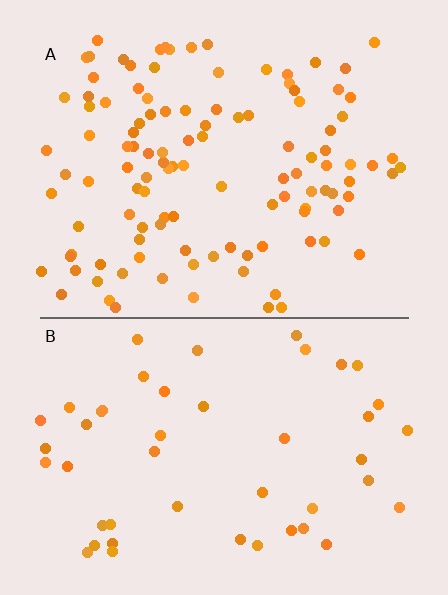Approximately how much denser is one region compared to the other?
Approximately 2.4× — region A over region B.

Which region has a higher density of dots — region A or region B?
A (the top).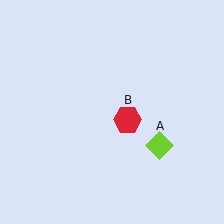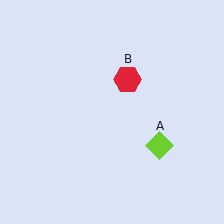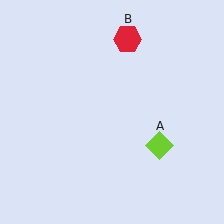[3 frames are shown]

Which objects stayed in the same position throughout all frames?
Lime diamond (object A) remained stationary.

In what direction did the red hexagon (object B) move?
The red hexagon (object B) moved up.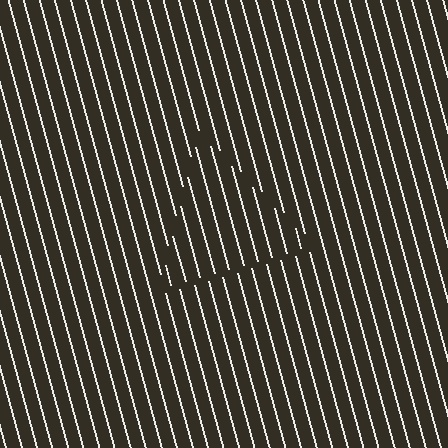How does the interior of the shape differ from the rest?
The interior of the shape contains the same grating, shifted by half a period — the contour is defined by the phase discontinuity where line-ends from the inner and outer gratings abut.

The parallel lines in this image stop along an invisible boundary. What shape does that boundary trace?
An illusory triangle. The interior of the shape contains the same grating, shifted by half a period — the contour is defined by the phase discontinuity where line-ends from the inner and outer gratings abut.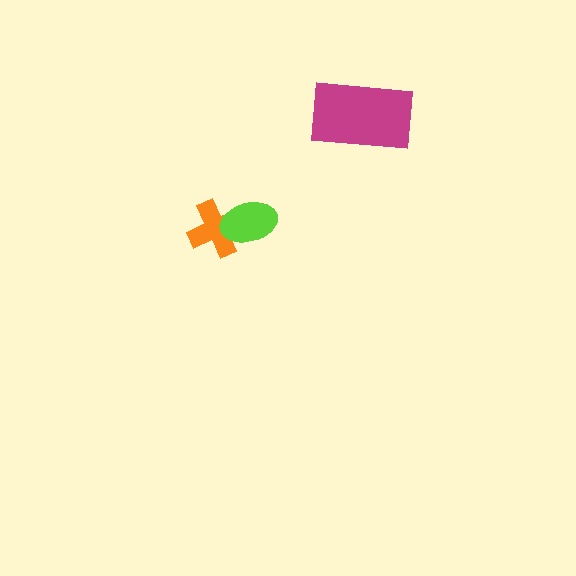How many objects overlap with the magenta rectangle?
0 objects overlap with the magenta rectangle.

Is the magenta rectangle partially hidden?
No, no other shape covers it.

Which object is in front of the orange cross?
The lime ellipse is in front of the orange cross.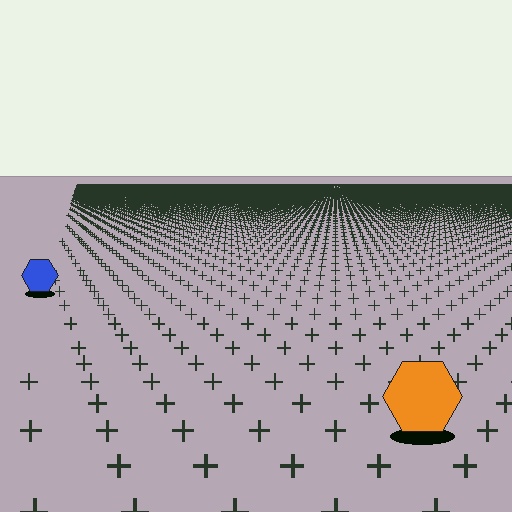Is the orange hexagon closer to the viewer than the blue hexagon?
Yes. The orange hexagon is closer — you can tell from the texture gradient: the ground texture is coarser near it.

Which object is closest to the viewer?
The orange hexagon is closest. The texture marks near it are larger and more spread out.